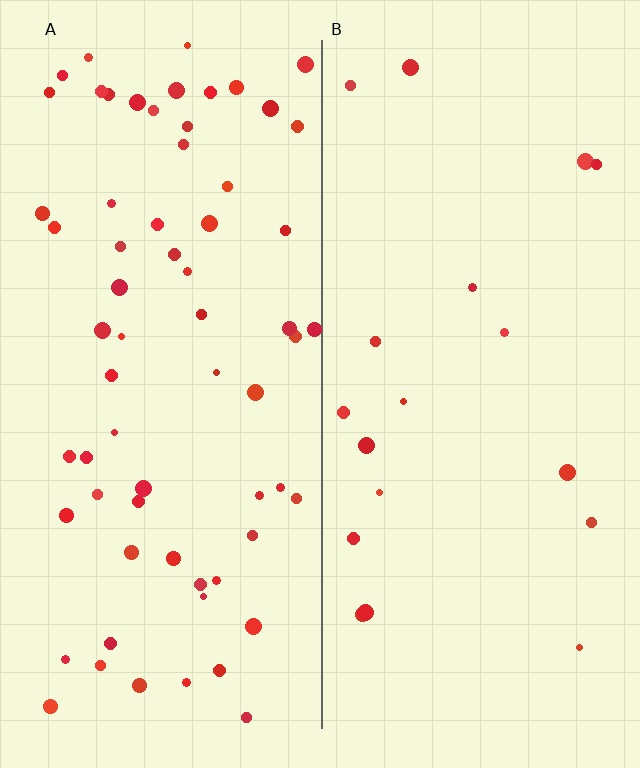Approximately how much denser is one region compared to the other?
Approximately 3.6× — region A over region B.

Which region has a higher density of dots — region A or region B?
A (the left).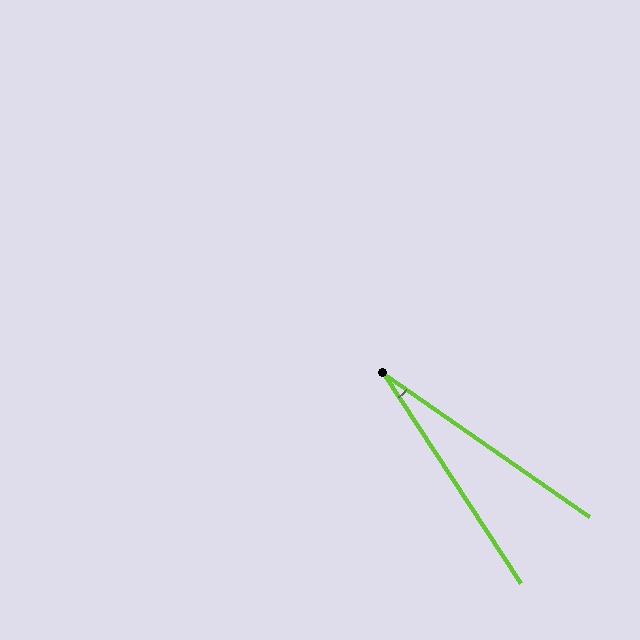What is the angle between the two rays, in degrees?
Approximately 22 degrees.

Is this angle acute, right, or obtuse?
It is acute.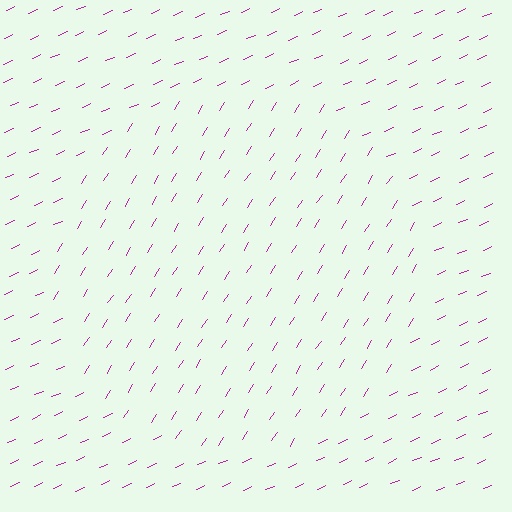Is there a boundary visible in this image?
Yes, there is a texture boundary formed by a change in line orientation.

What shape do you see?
I see a circle.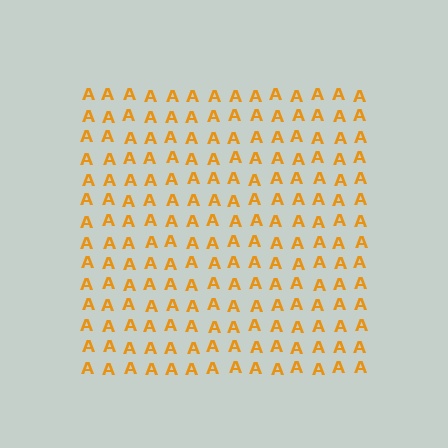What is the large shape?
The large shape is a square.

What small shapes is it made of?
It is made of small letter A's.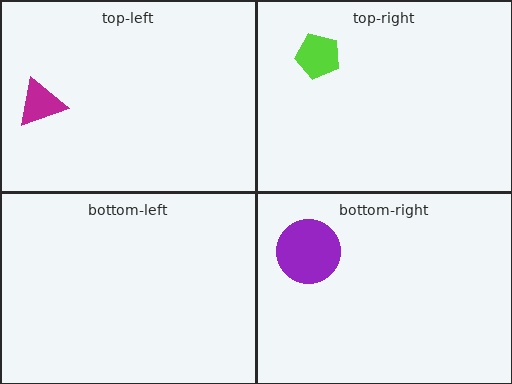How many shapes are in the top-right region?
1.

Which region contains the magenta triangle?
The top-left region.